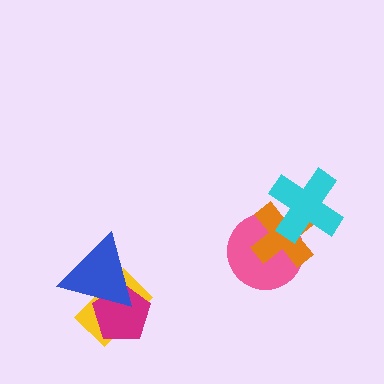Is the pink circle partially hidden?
Yes, it is partially covered by another shape.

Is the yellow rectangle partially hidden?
Yes, it is partially covered by another shape.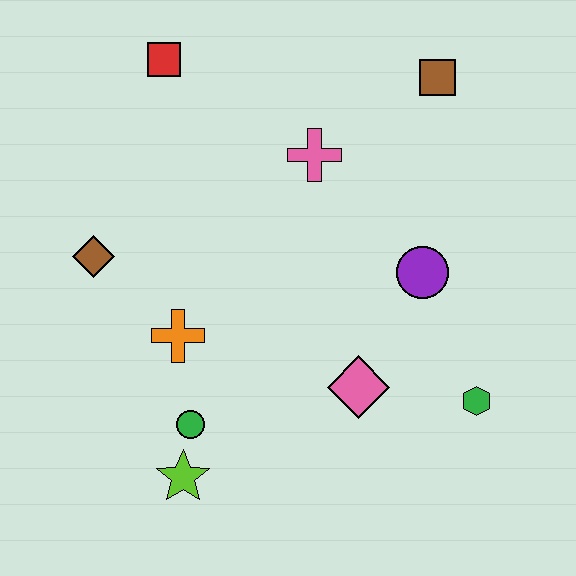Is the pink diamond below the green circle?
No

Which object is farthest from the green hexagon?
The red square is farthest from the green hexagon.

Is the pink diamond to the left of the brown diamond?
No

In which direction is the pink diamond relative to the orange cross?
The pink diamond is to the right of the orange cross.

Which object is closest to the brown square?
The pink cross is closest to the brown square.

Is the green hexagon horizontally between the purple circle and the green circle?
No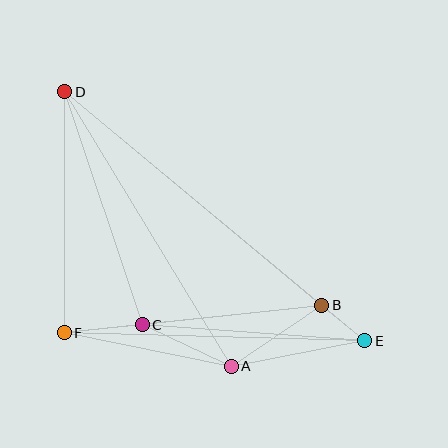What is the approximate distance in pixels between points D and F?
The distance between D and F is approximately 241 pixels.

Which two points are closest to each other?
Points B and E are closest to each other.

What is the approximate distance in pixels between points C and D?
The distance between C and D is approximately 246 pixels.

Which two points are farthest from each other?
Points D and E are farthest from each other.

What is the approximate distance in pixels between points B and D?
The distance between B and D is approximately 334 pixels.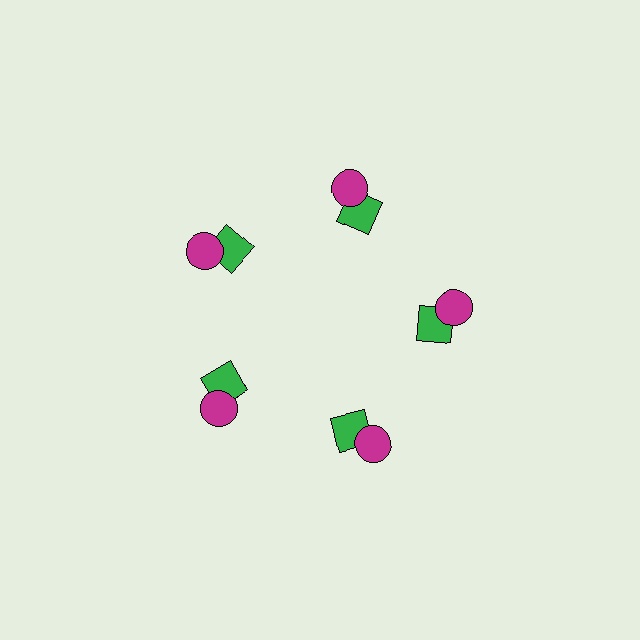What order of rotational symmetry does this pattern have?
This pattern has 5-fold rotational symmetry.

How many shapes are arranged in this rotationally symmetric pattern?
There are 10 shapes, arranged in 5 groups of 2.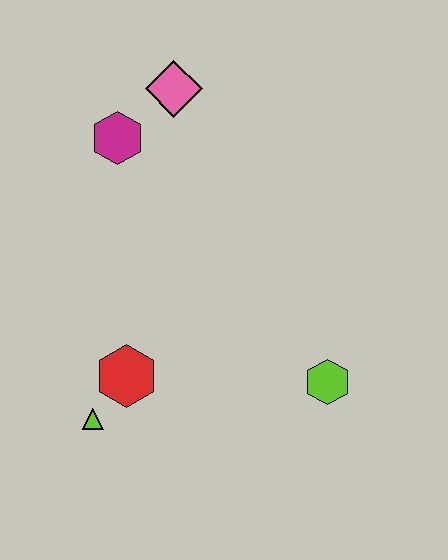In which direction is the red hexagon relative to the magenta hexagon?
The red hexagon is below the magenta hexagon.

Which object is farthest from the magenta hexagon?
The lime hexagon is farthest from the magenta hexagon.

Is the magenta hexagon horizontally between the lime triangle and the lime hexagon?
Yes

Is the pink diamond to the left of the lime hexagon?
Yes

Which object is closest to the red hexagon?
The lime triangle is closest to the red hexagon.